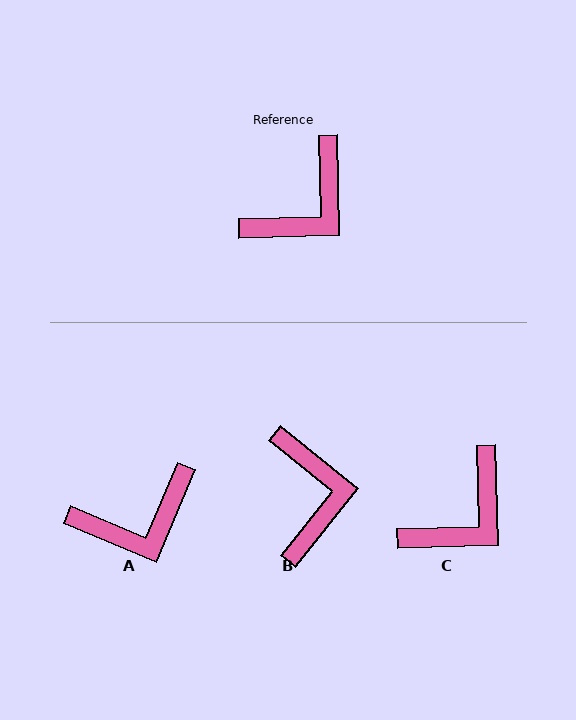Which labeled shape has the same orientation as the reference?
C.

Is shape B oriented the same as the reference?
No, it is off by about 50 degrees.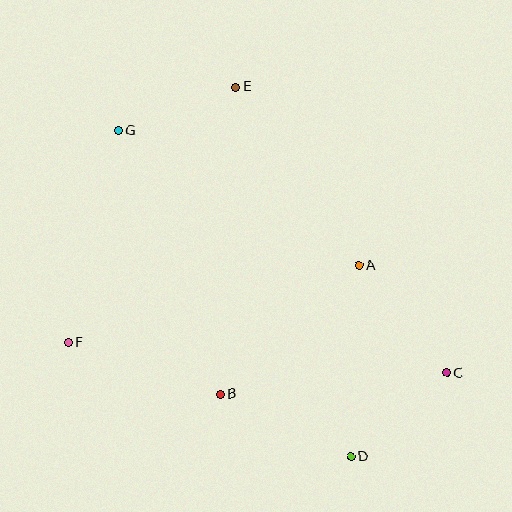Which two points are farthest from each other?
Points C and G are farthest from each other.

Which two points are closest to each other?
Points E and G are closest to each other.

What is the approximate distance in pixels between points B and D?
The distance between B and D is approximately 144 pixels.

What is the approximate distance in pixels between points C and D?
The distance between C and D is approximately 127 pixels.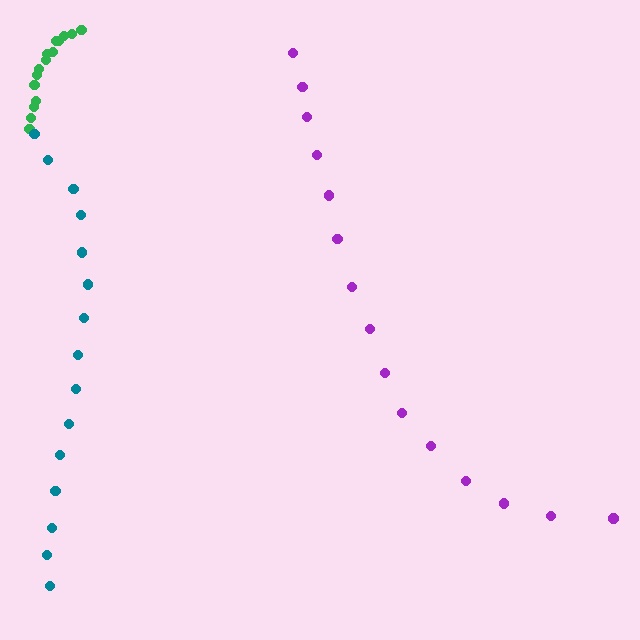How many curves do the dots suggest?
There are 3 distinct paths.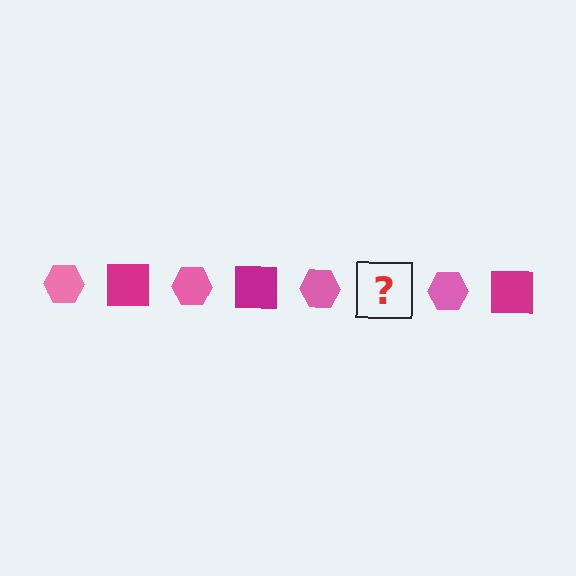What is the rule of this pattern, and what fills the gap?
The rule is that the pattern alternates between pink hexagon and magenta square. The gap should be filled with a magenta square.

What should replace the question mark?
The question mark should be replaced with a magenta square.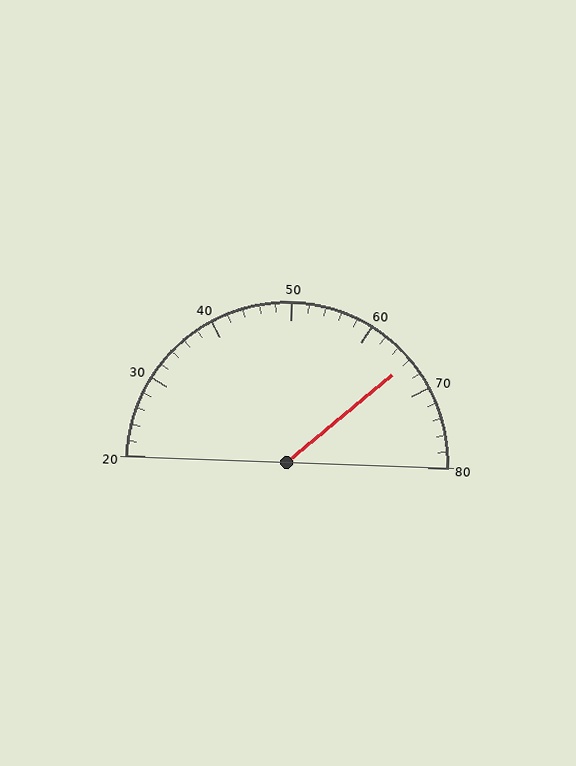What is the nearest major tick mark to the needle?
The nearest major tick mark is 70.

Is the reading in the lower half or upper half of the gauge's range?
The reading is in the upper half of the range (20 to 80).